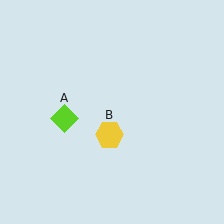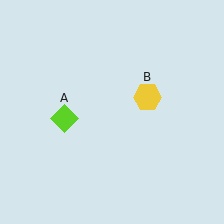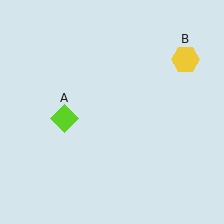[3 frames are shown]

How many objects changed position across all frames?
1 object changed position: yellow hexagon (object B).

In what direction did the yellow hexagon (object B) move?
The yellow hexagon (object B) moved up and to the right.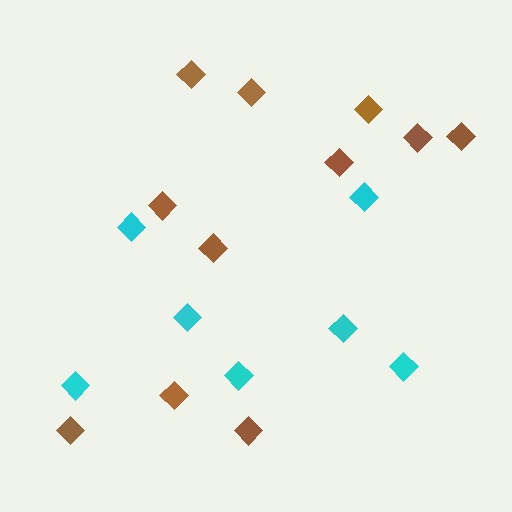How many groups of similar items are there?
There are 2 groups: one group of brown diamonds (11) and one group of cyan diamonds (7).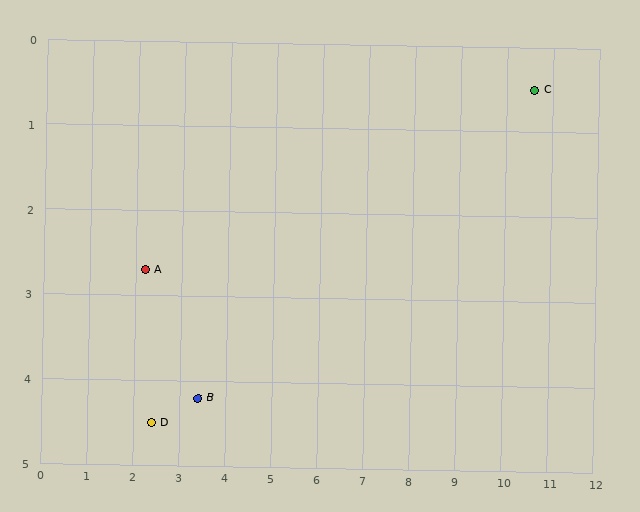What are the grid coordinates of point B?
Point B is at approximately (3.4, 4.2).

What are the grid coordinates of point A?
Point A is at approximately (2.2, 2.7).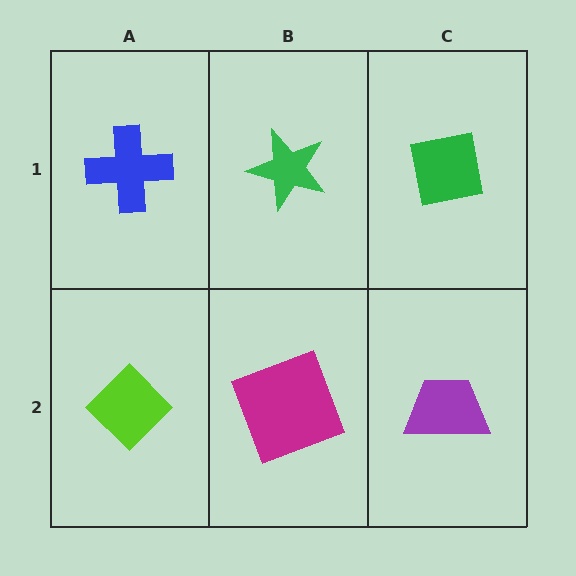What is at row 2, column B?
A magenta square.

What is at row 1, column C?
A green square.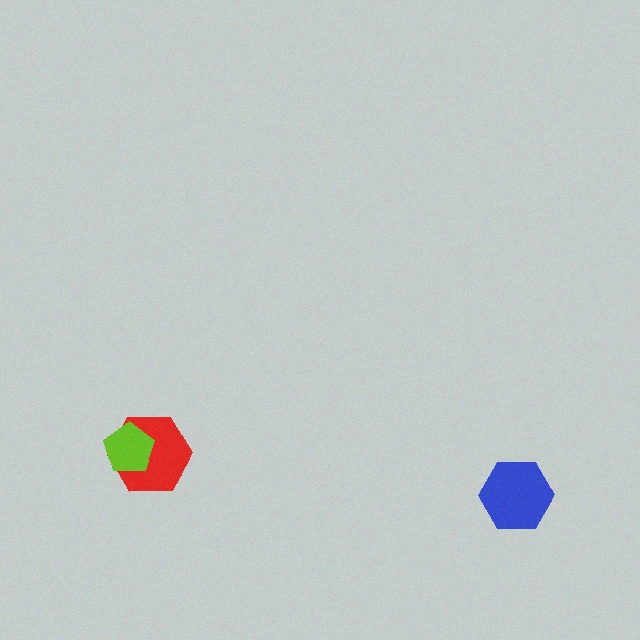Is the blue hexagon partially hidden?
No, no other shape covers it.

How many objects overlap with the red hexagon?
1 object overlaps with the red hexagon.